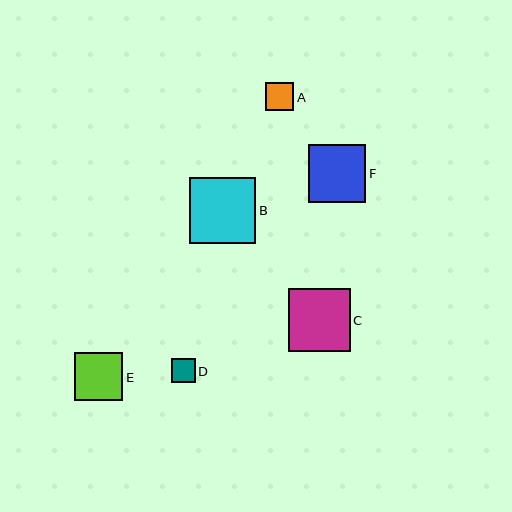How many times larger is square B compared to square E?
Square B is approximately 1.4 times the size of square E.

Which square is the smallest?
Square D is the smallest with a size of approximately 24 pixels.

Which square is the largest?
Square B is the largest with a size of approximately 66 pixels.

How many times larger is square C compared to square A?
Square C is approximately 2.2 times the size of square A.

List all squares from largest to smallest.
From largest to smallest: B, C, F, E, A, D.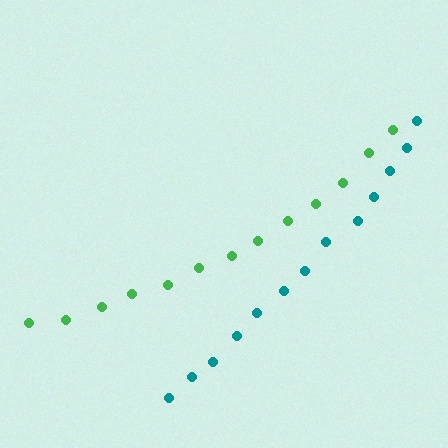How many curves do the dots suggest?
There are 2 distinct paths.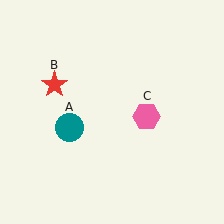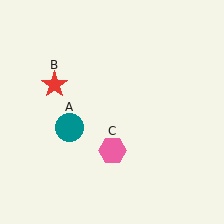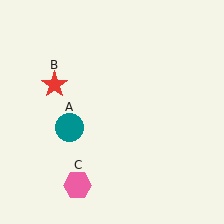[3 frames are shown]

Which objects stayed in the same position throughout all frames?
Teal circle (object A) and red star (object B) remained stationary.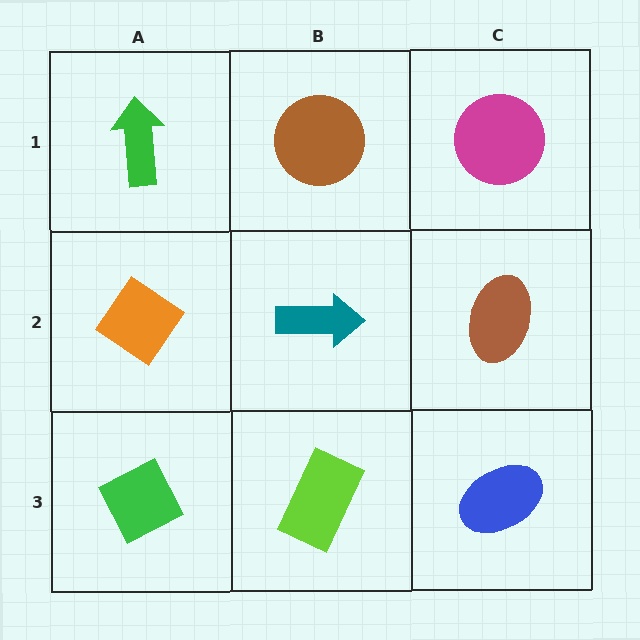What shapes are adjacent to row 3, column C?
A brown ellipse (row 2, column C), a lime rectangle (row 3, column B).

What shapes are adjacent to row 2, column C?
A magenta circle (row 1, column C), a blue ellipse (row 3, column C), a teal arrow (row 2, column B).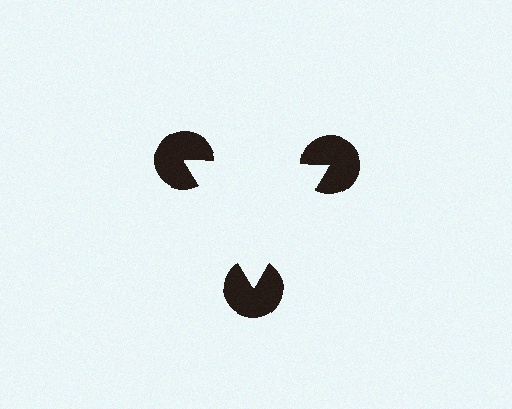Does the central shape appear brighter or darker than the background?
It typically appears slightly brighter than the background, even though no actual brightness change is drawn.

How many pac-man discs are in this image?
There are 3 — one at each vertex of the illusory triangle.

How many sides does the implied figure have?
3 sides.